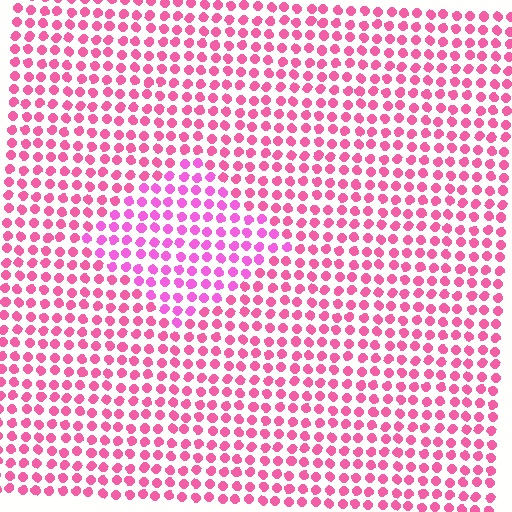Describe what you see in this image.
The image is filled with small pink elements in a uniform arrangement. A diamond-shaped region is visible where the elements are tinted to a slightly different hue, forming a subtle color boundary.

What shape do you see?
I see a diamond.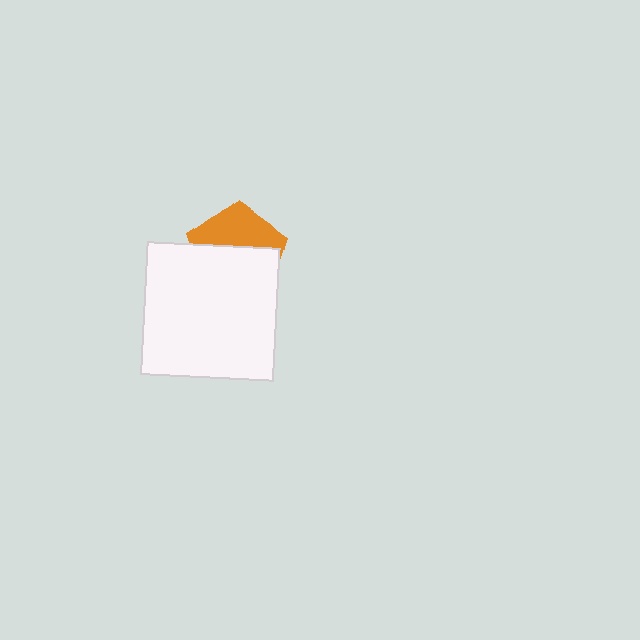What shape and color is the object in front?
The object in front is a white square.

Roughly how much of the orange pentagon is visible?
A small part of it is visible (roughly 40%).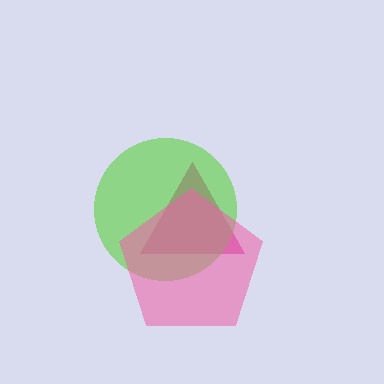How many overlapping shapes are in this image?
There are 3 overlapping shapes in the image.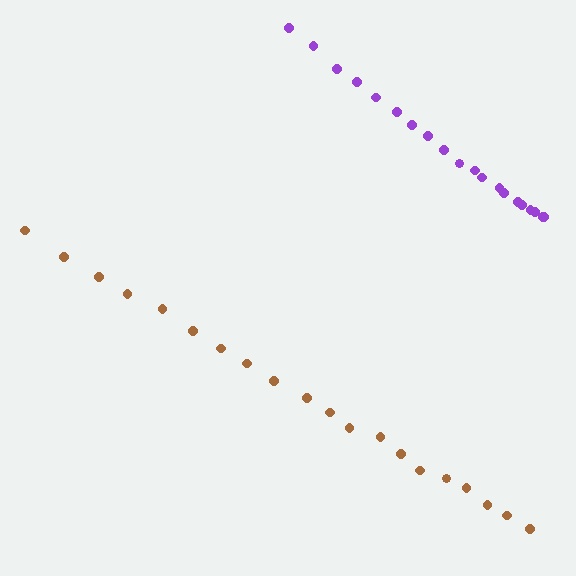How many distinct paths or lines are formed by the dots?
There are 2 distinct paths.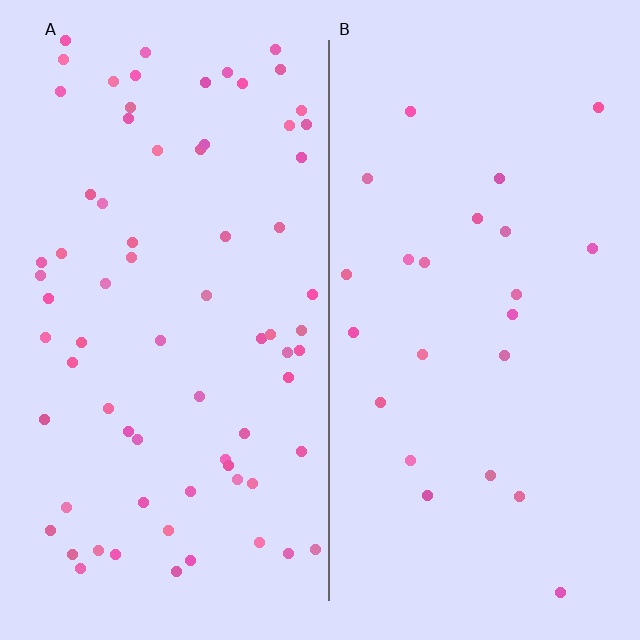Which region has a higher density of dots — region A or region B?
A (the left).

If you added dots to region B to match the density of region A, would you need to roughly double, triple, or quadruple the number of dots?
Approximately triple.